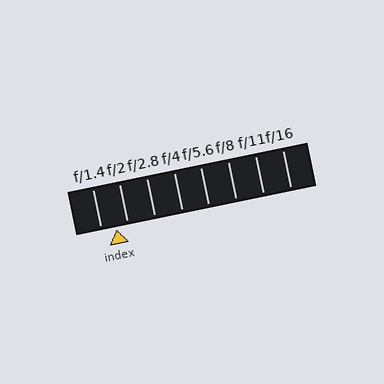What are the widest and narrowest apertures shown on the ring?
The widest aperture shown is f/1.4 and the narrowest is f/16.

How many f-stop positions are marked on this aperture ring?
There are 8 f-stop positions marked.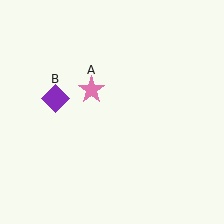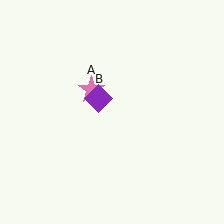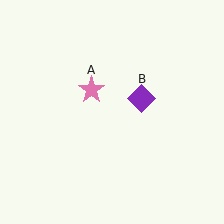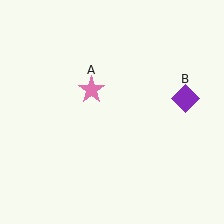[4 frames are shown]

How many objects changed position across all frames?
1 object changed position: purple diamond (object B).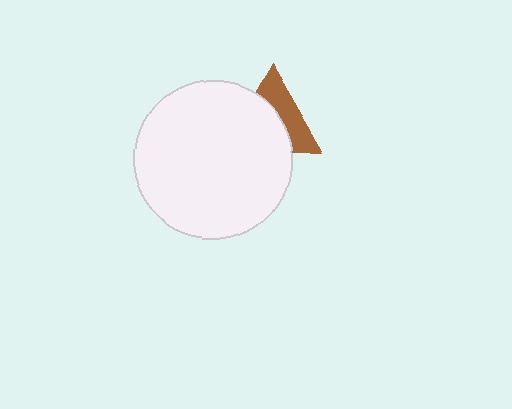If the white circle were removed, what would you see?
You would see the complete brown triangle.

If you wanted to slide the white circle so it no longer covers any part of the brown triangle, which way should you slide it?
Slide it toward the lower-left — that is the most direct way to separate the two shapes.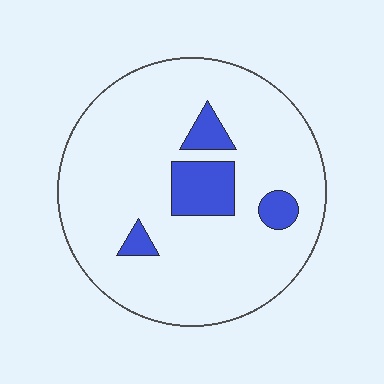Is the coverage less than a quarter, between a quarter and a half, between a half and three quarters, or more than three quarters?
Less than a quarter.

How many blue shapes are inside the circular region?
4.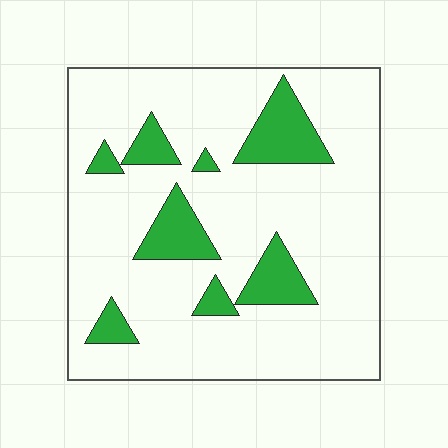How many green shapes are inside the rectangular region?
8.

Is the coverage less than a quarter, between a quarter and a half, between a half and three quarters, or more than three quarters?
Less than a quarter.